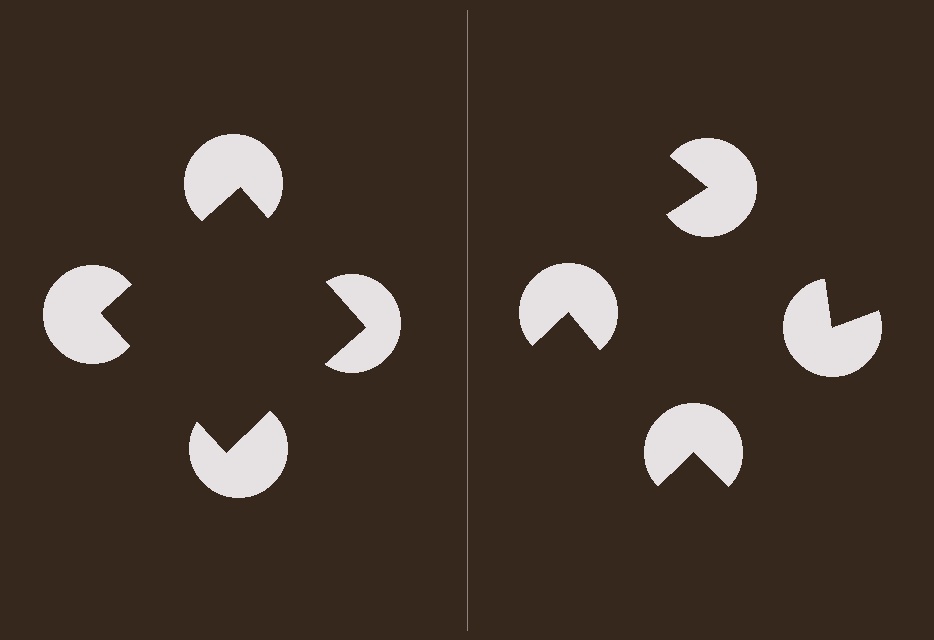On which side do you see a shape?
An illusory square appears on the left side. On the right side the wedge cuts are rotated, so no coherent shape forms.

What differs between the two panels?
The pac-man discs are positioned identically on both sides; only the wedge orientations differ. On the left they align to a square; on the right they are misaligned.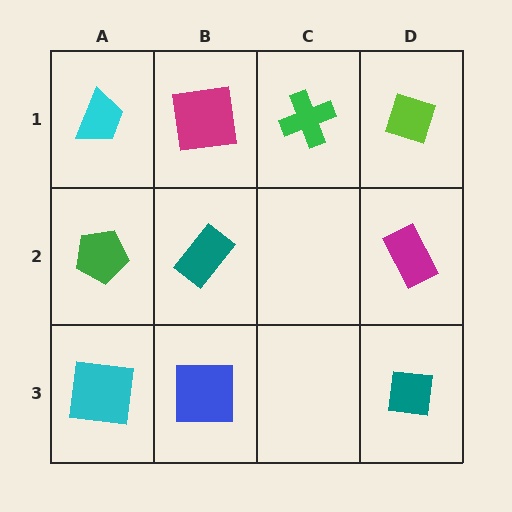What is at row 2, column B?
A teal rectangle.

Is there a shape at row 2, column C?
No, that cell is empty.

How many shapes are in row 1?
4 shapes.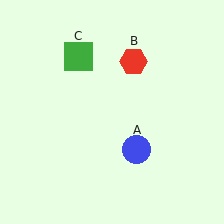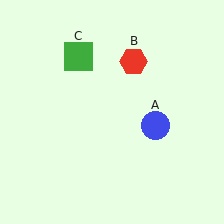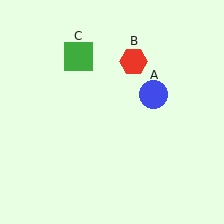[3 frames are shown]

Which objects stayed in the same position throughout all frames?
Red hexagon (object B) and green square (object C) remained stationary.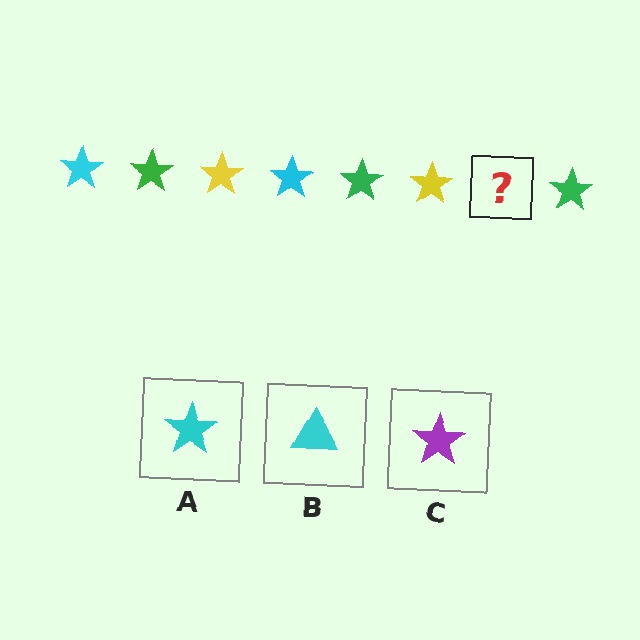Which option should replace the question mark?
Option A.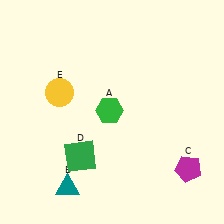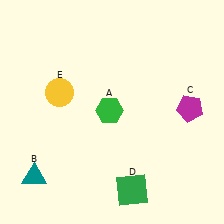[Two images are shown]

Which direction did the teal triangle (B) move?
The teal triangle (B) moved left.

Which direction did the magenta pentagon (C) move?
The magenta pentagon (C) moved up.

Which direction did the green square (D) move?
The green square (D) moved right.